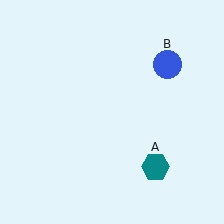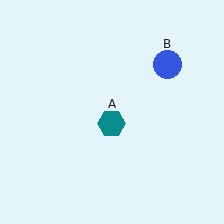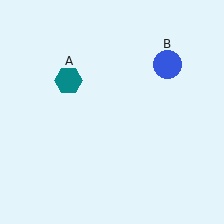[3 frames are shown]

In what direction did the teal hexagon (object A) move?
The teal hexagon (object A) moved up and to the left.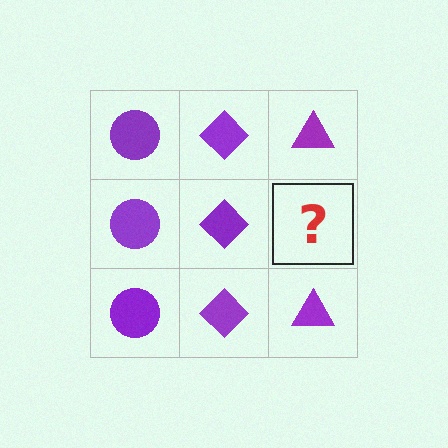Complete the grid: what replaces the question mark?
The question mark should be replaced with a purple triangle.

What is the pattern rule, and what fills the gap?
The rule is that each column has a consistent shape. The gap should be filled with a purple triangle.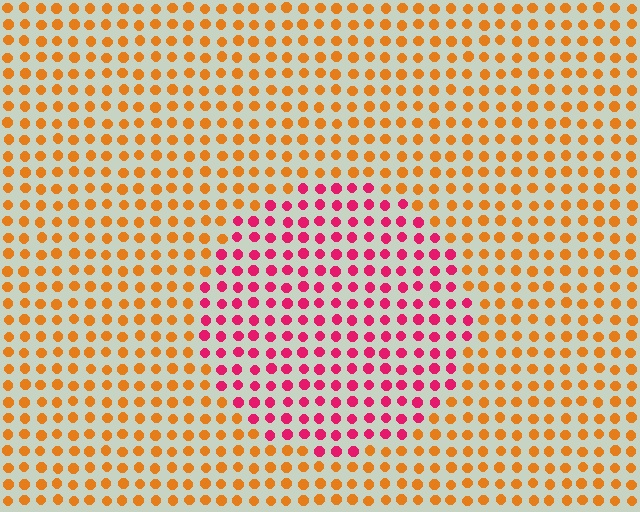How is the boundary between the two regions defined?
The boundary is defined purely by a slight shift in hue (about 54 degrees). Spacing, size, and orientation are identical on both sides.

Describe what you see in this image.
The image is filled with small orange elements in a uniform arrangement. A circle-shaped region is visible where the elements are tinted to a slightly different hue, forming a subtle color boundary.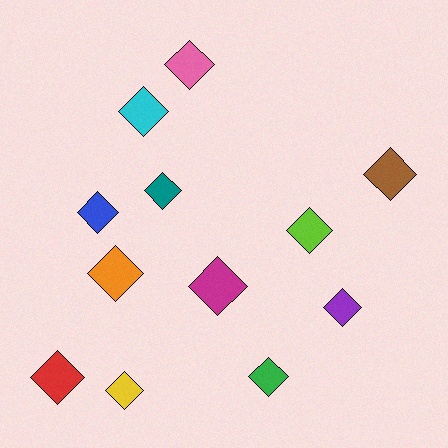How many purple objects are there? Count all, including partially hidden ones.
There is 1 purple object.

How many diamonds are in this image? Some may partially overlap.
There are 12 diamonds.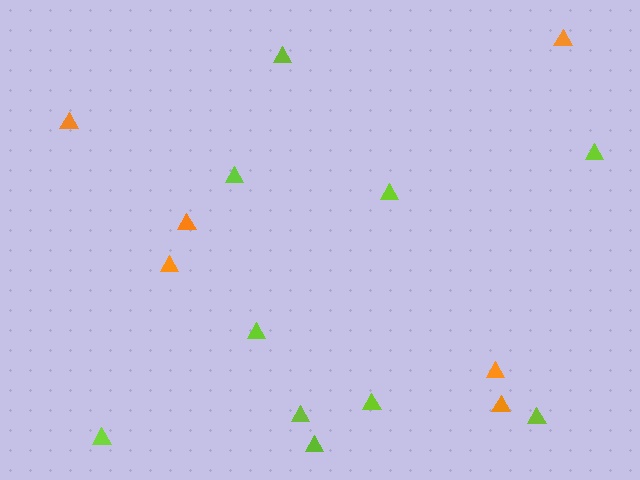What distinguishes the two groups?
There are 2 groups: one group of lime triangles (10) and one group of orange triangles (6).